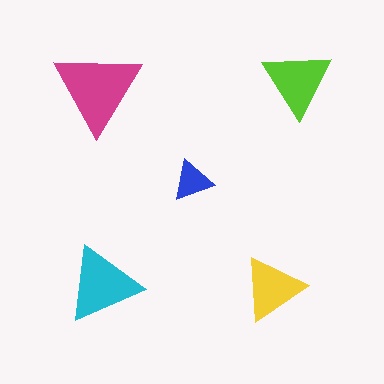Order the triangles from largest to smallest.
the magenta one, the cyan one, the lime one, the yellow one, the blue one.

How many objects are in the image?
There are 5 objects in the image.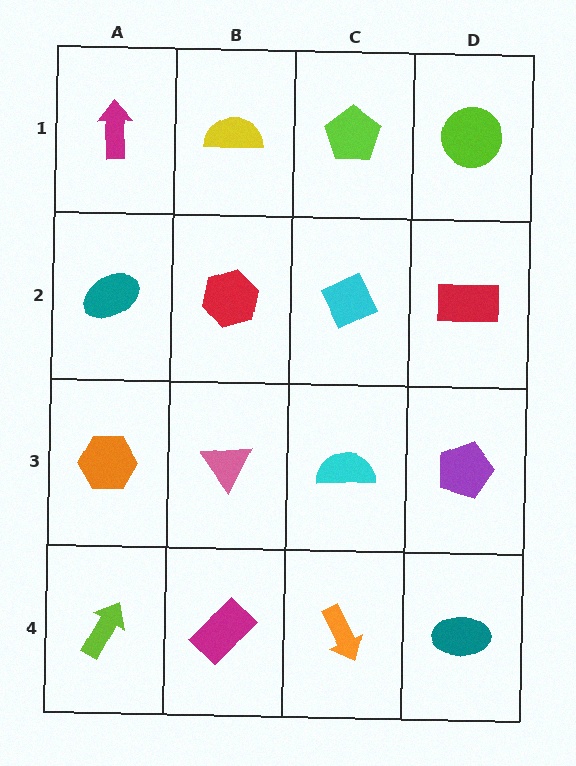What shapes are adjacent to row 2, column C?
A lime pentagon (row 1, column C), a cyan semicircle (row 3, column C), a red hexagon (row 2, column B), a red rectangle (row 2, column D).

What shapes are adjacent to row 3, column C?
A cyan diamond (row 2, column C), an orange arrow (row 4, column C), a pink triangle (row 3, column B), a purple pentagon (row 3, column D).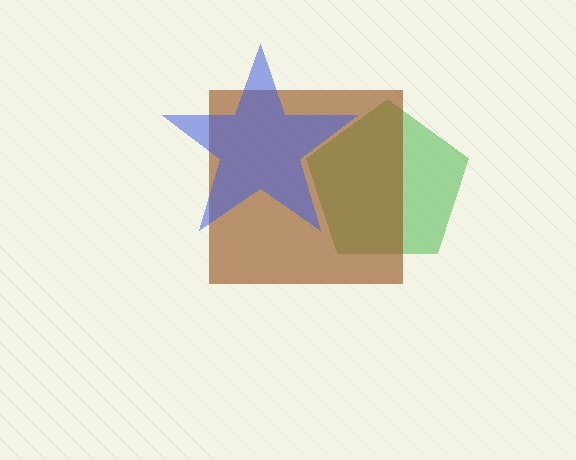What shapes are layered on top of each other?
The layered shapes are: a green pentagon, a brown square, a blue star.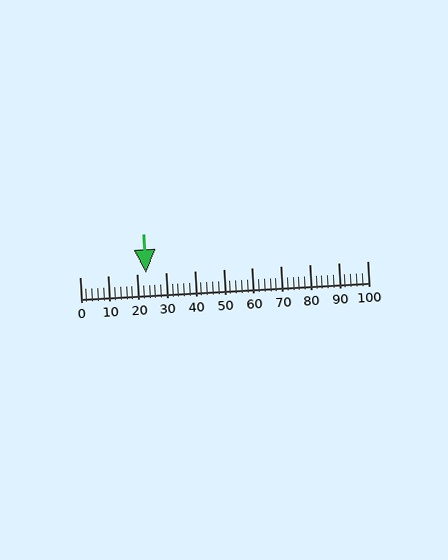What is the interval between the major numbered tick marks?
The major tick marks are spaced 10 units apart.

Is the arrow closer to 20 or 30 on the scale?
The arrow is closer to 20.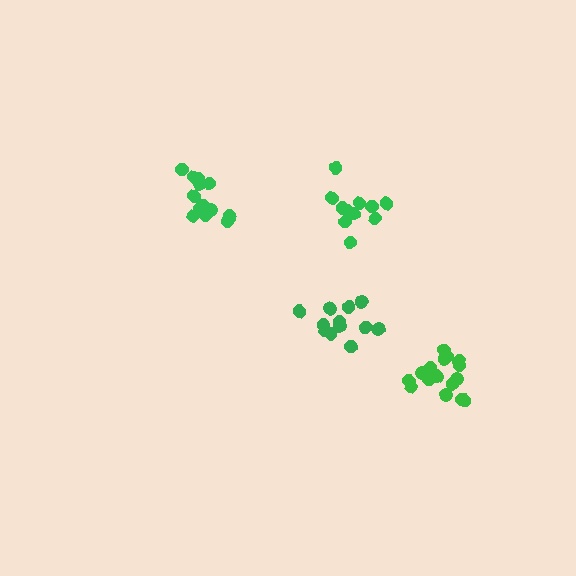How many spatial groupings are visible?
There are 4 spatial groupings.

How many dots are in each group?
Group 1: 12 dots, Group 2: 11 dots, Group 3: 14 dots, Group 4: 17 dots (54 total).